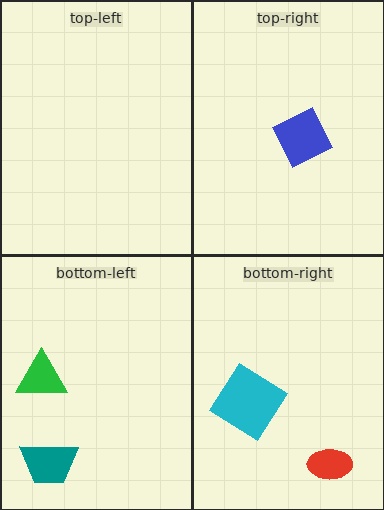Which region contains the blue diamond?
The top-right region.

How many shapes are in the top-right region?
1.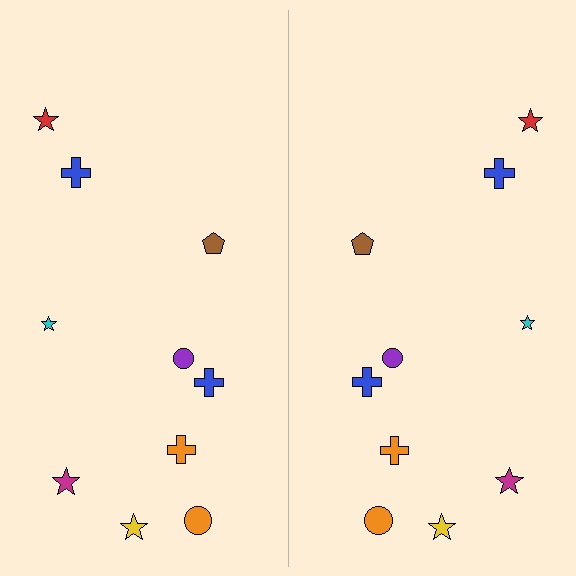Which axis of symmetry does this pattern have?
The pattern has a vertical axis of symmetry running through the center of the image.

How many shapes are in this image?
There are 20 shapes in this image.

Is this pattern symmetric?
Yes, this pattern has bilateral (reflection) symmetry.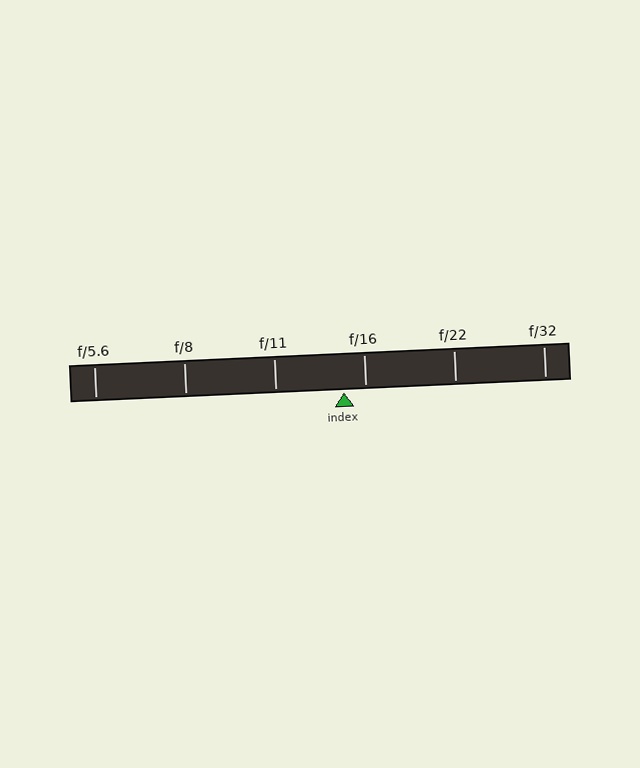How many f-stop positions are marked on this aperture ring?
There are 6 f-stop positions marked.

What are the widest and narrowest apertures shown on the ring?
The widest aperture shown is f/5.6 and the narrowest is f/32.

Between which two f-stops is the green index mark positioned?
The index mark is between f/11 and f/16.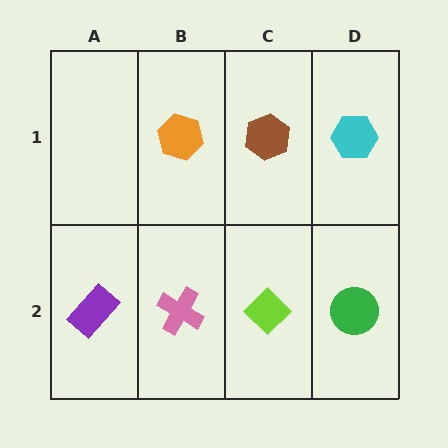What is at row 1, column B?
An orange hexagon.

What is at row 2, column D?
A green circle.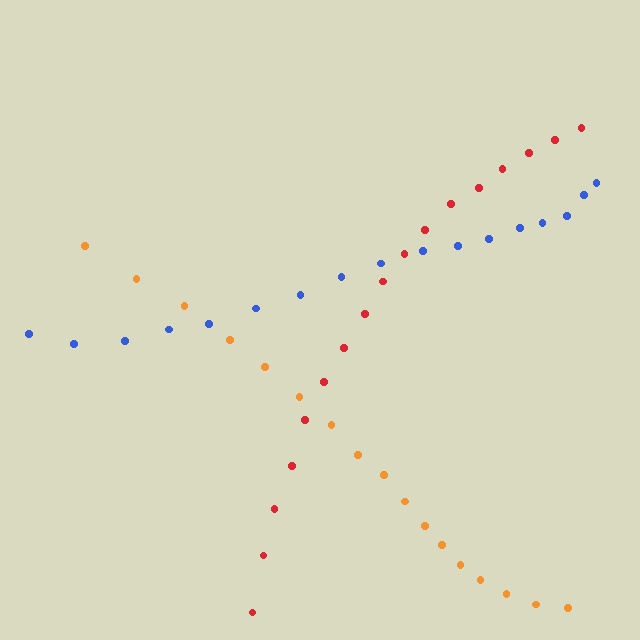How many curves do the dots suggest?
There are 3 distinct paths.